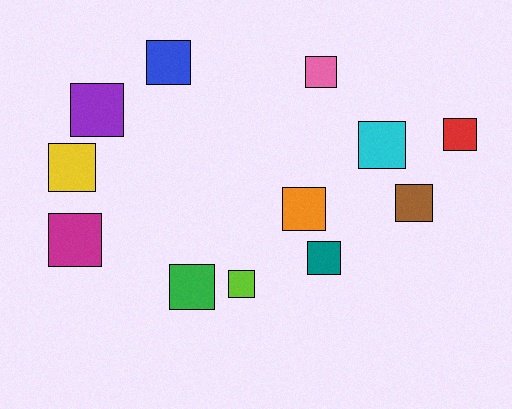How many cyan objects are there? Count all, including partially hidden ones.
There is 1 cyan object.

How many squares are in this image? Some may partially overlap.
There are 12 squares.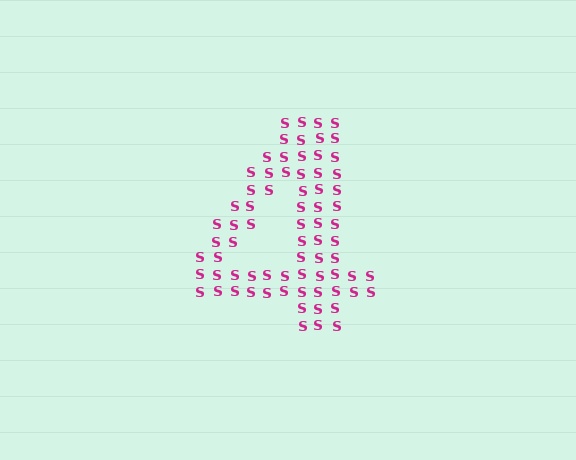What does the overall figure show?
The overall figure shows the digit 4.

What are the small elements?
The small elements are letter S's.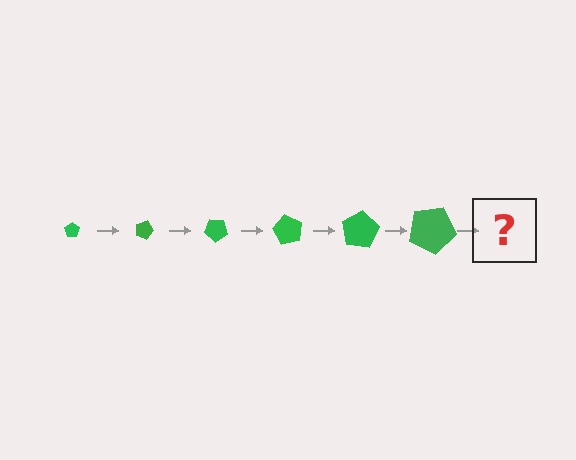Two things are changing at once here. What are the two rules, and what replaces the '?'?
The two rules are that the pentagon grows larger each step and it rotates 20 degrees each step. The '?' should be a pentagon, larger than the previous one and rotated 120 degrees from the start.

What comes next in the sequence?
The next element should be a pentagon, larger than the previous one and rotated 120 degrees from the start.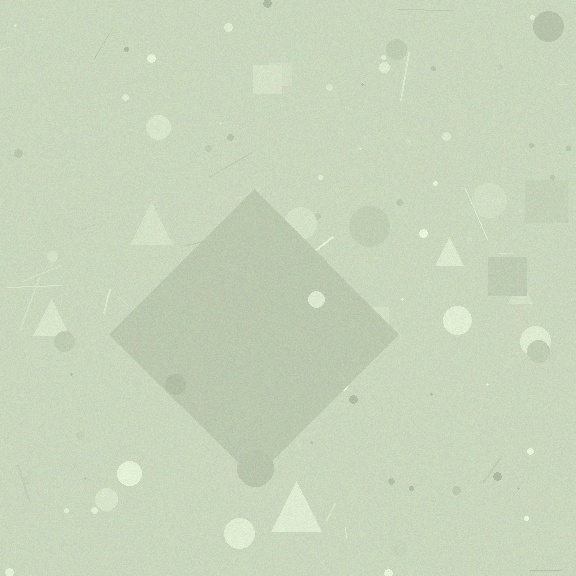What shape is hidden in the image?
A diamond is hidden in the image.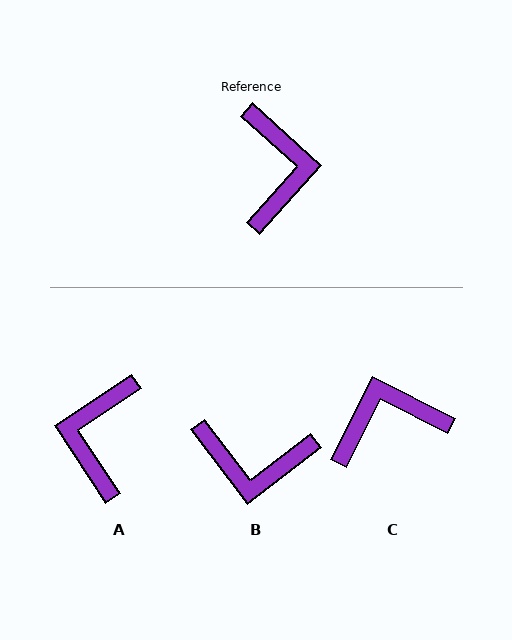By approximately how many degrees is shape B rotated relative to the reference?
Approximately 100 degrees clockwise.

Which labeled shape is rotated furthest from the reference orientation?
A, about 166 degrees away.